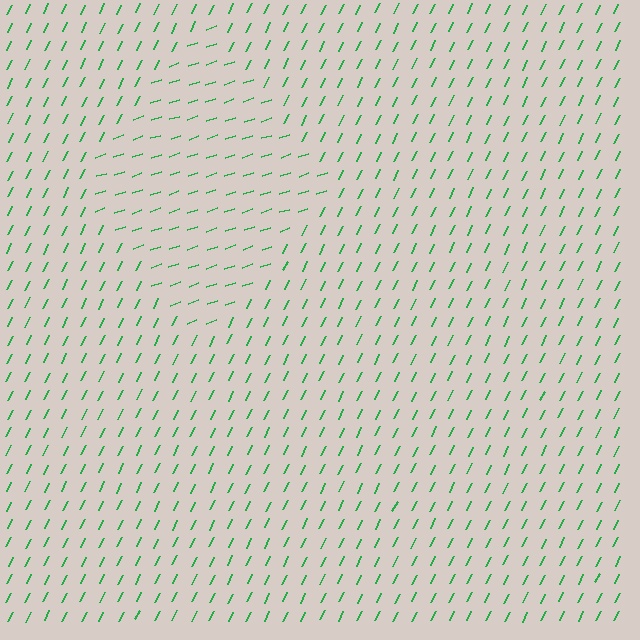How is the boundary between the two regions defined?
The boundary is defined purely by a change in line orientation (approximately 45 degrees difference). All lines are the same color and thickness.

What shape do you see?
I see a diamond.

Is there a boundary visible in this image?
Yes, there is a texture boundary formed by a change in line orientation.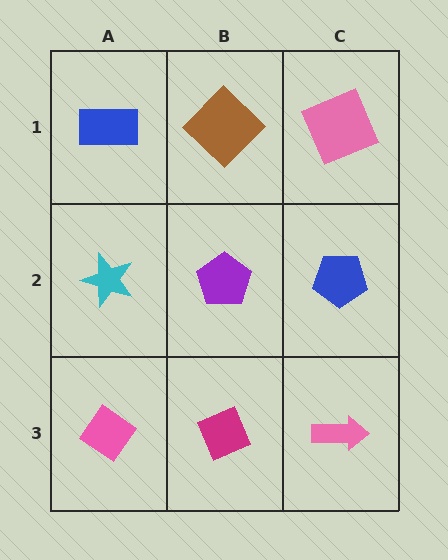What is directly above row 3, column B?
A purple pentagon.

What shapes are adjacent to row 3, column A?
A cyan star (row 2, column A), a magenta diamond (row 3, column B).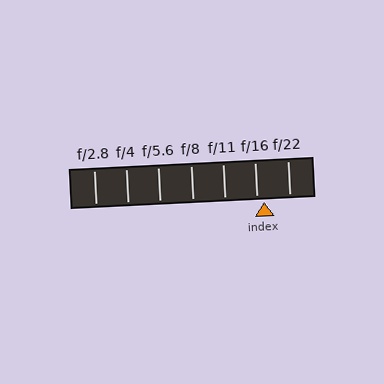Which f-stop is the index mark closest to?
The index mark is closest to f/16.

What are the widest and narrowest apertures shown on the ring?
The widest aperture shown is f/2.8 and the narrowest is f/22.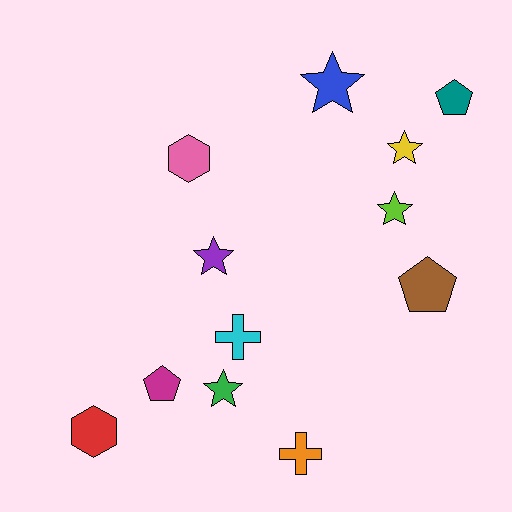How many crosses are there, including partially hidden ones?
There are 2 crosses.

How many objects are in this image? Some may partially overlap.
There are 12 objects.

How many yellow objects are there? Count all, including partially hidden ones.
There is 1 yellow object.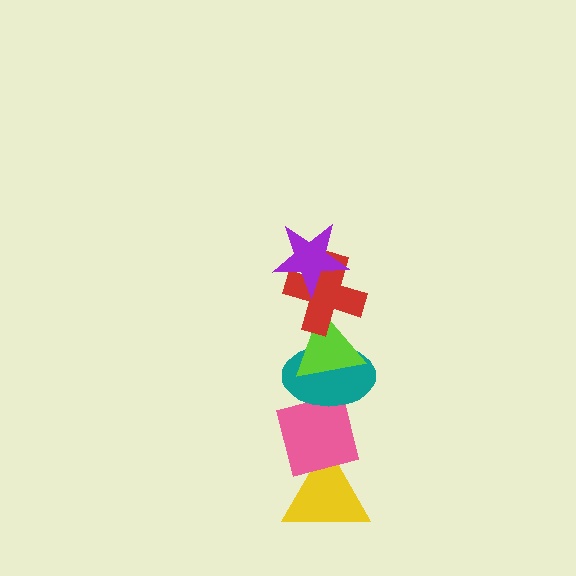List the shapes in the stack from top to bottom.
From top to bottom: the purple star, the red cross, the lime triangle, the teal ellipse, the pink square, the yellow triangle.